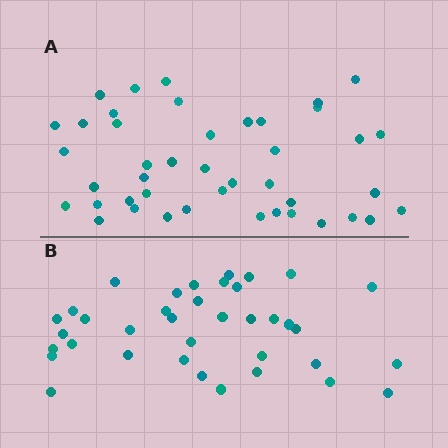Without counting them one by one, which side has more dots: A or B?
Region A (the top region) has more dots.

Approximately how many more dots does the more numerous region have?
Region A has about 6 more dots than region B.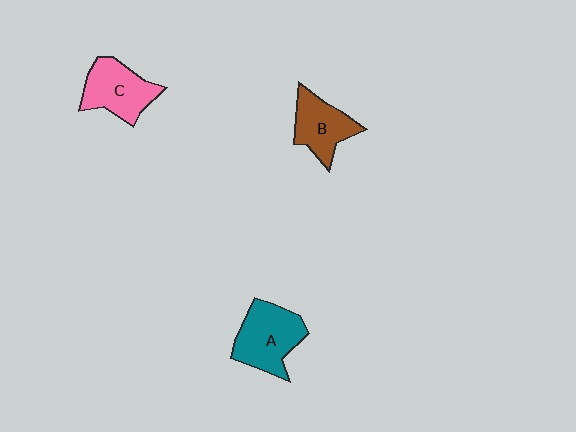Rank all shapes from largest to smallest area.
From largest to smallest: A (teal), C (pink), B (brown).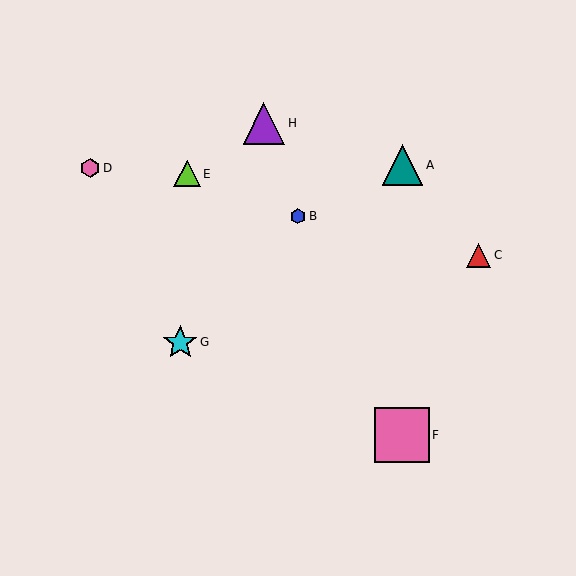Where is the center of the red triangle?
The center of the red triangle is at (479, 255).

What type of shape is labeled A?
Shape A is a teal triangle.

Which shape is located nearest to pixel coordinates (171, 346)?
The cyan star (labeled G) at (180, 342) is nearest to that location.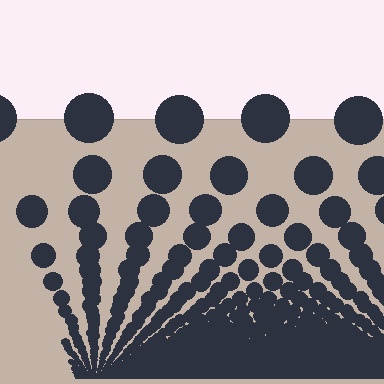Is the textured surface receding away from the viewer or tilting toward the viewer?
The surface appears to tilt toward the viewer. Texture elements get larger and sparser toward the top.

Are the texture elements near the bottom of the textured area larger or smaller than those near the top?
Smaller. The gradient is inverted — elements near the bottom are smaller and denser.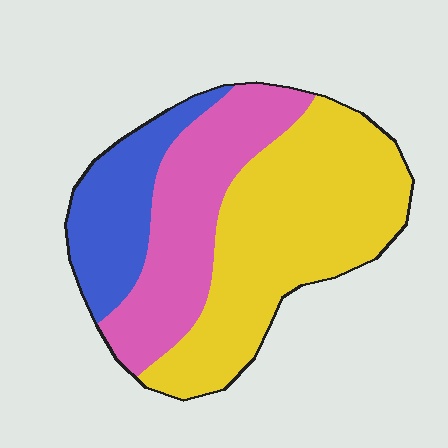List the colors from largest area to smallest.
From largest to smallest: yellow, pink, blue.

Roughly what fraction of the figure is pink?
Pink takes up about one third (1/3) of the figure.